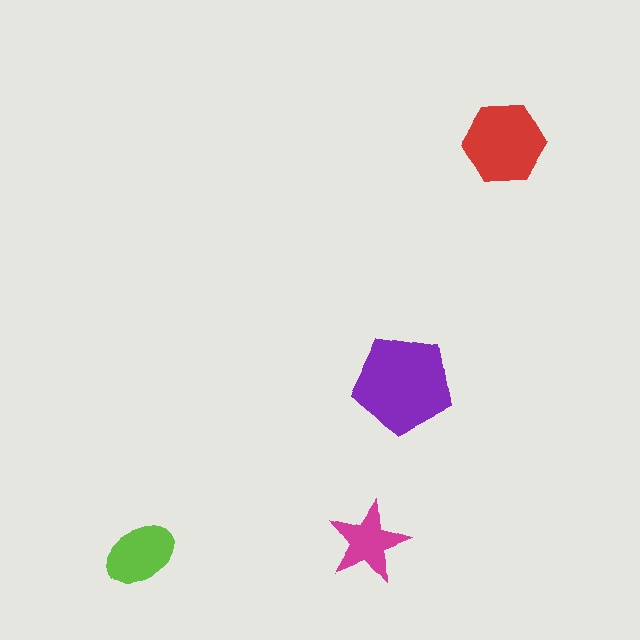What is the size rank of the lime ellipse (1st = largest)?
3rd.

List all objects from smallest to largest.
The magenta star, the lime ellipse, the red hexagon, the purple pentagon.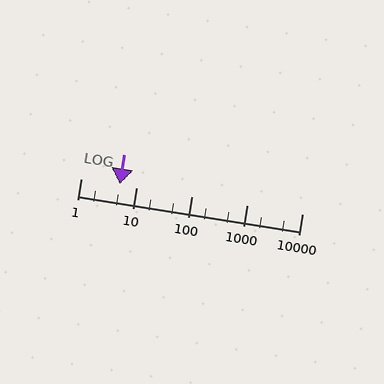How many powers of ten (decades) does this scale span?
The scale spans 4 decades, from 1 to 10000.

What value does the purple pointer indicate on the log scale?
The pointer indicates approximately 5.1.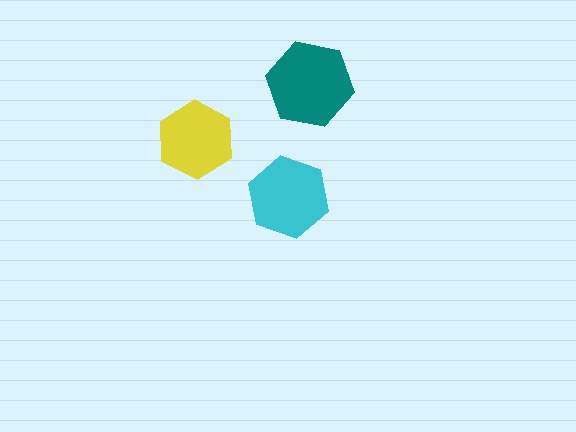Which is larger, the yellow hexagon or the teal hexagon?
The teal one.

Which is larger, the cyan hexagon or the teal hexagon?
The teal one.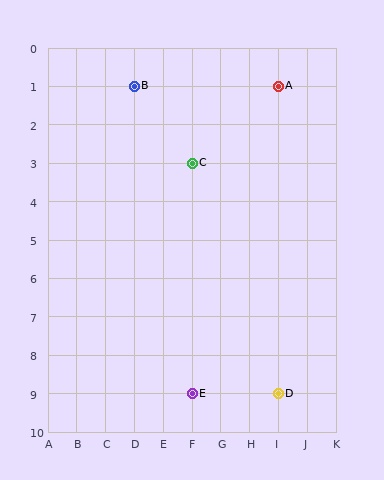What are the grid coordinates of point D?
Point D is at grid coordinates (I, 9).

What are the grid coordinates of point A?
Point A is at grid coordinates (I, 1).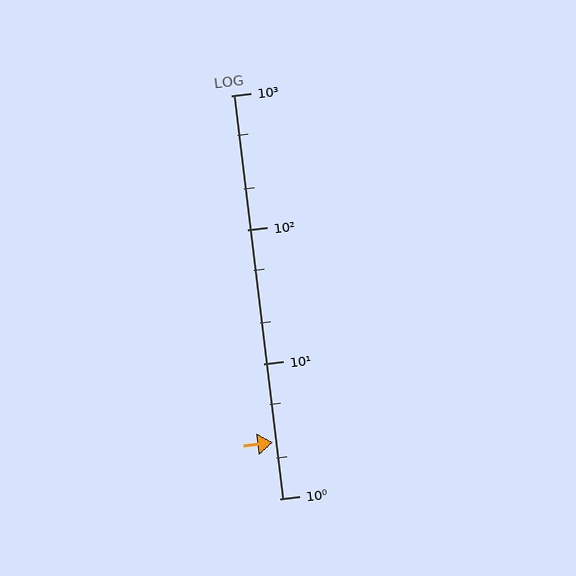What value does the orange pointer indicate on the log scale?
The pointer indicates approximately 2.6.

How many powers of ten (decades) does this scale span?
The scale spans 3 decades, from 1 to 1000.